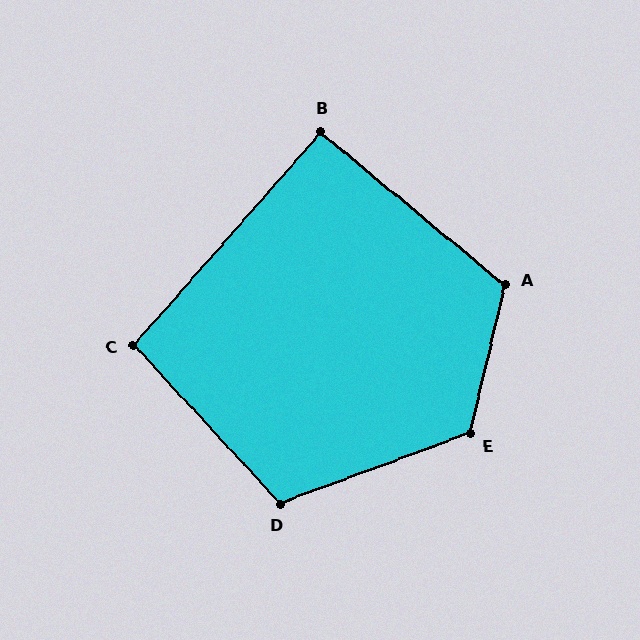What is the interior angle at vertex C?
Approximately 96 degrees (obtuse).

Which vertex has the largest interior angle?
E, at approximately 124 degrees.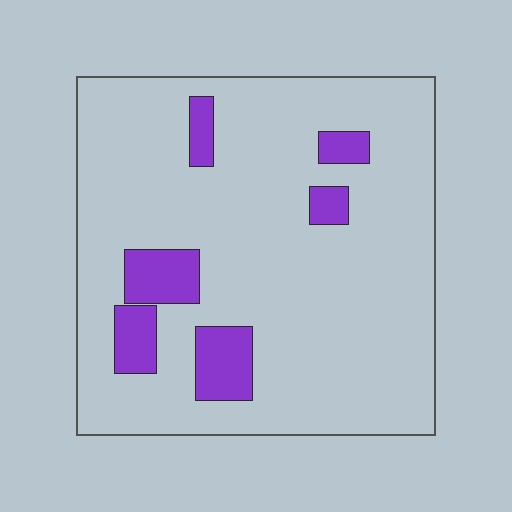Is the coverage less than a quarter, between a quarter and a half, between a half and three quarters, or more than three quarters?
Less than a quarter.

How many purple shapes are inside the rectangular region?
6.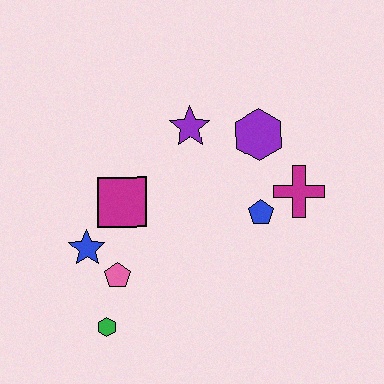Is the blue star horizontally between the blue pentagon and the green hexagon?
No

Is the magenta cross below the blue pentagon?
No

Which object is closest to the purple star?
The purple hexagon is closest to the purple star.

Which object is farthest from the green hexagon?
The purple hexagon is farthest from the green hexagon.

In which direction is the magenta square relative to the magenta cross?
The magenta square is to the left of the magenta cross.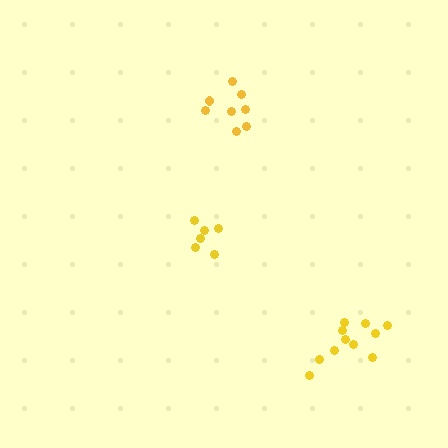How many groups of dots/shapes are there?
There are 3 groups.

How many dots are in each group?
Group 1: 11 dots, Group 2: 8 dots, Group 3: 6 dots (25 total).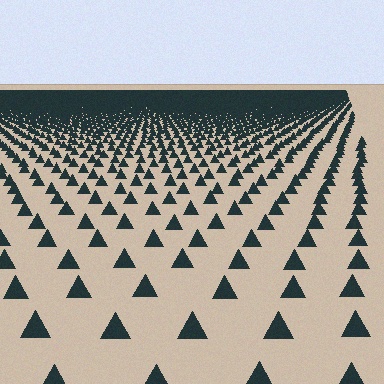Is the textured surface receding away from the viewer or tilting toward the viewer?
The surface is receding away from the viewer. Texture elements get smaller and denser toward the top.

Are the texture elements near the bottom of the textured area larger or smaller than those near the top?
Larger. Near the bottom, elements are closer to the viewer and appear at a bigger on-screen size.